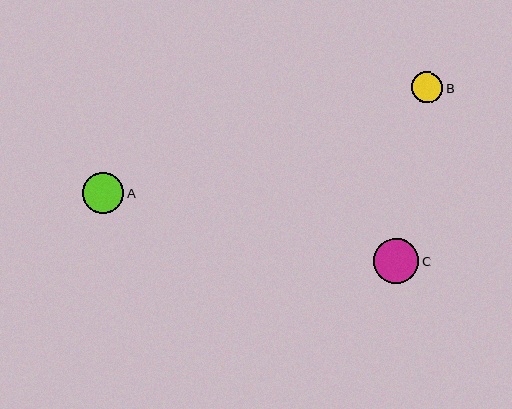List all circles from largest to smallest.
From largest to smallest: C, A, B.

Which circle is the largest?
Circle C is the largest with a size of approximately 45 pixels.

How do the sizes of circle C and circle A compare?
Circle C and circle A are approximately the same size.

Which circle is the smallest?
Circle B is the smallest with a size of approximately 31 pixels.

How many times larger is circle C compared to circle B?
Circle C is approximately 1.4 times the size of circle B.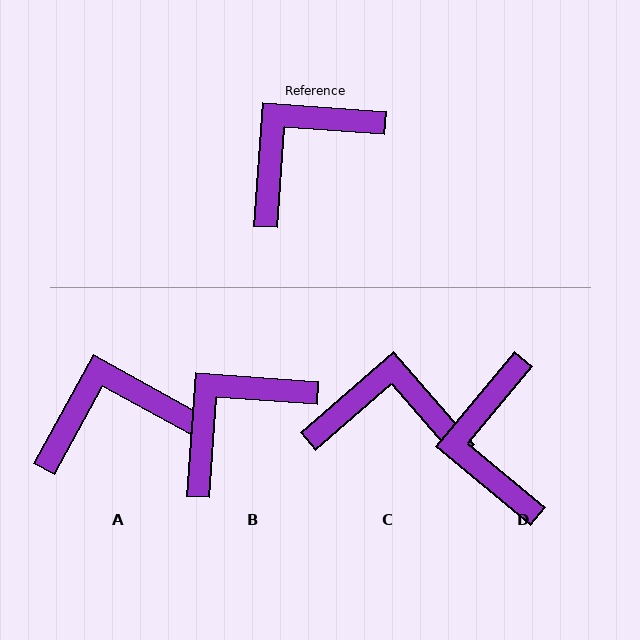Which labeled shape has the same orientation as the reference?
B.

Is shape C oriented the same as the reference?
No, it is off by about 45 degrees.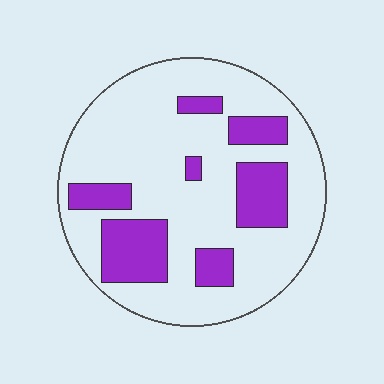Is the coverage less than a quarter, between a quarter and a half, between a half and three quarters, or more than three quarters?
Less than a quarter.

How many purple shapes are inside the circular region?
7.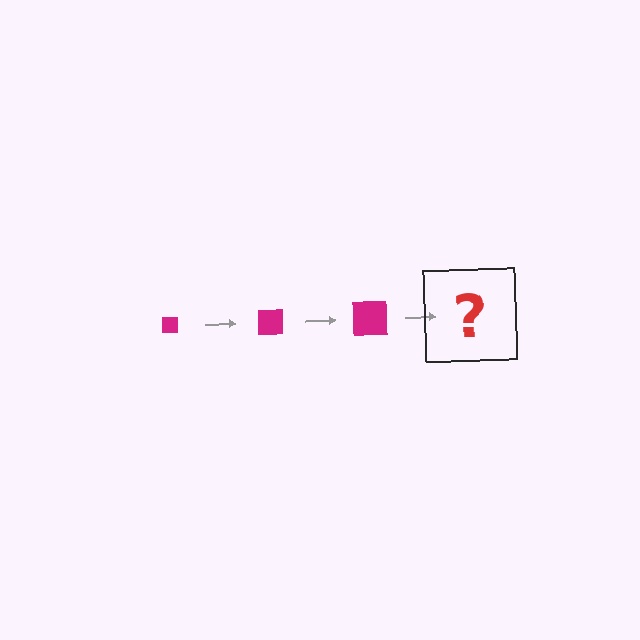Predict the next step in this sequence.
The next step is a magenta square, larger than the previous one.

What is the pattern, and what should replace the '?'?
The pattern is that the square gets progressively larger each step. The '?' should be a magenta square, larger than the previous one.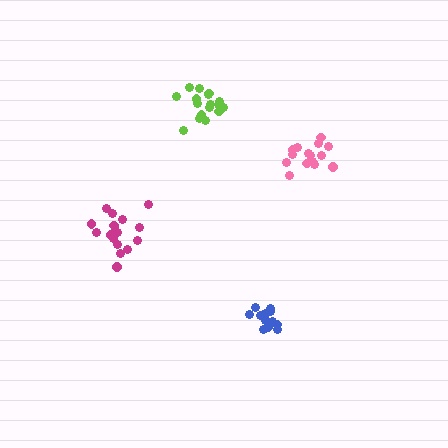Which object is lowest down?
The blue cluster is bottommost.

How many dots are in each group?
Group 1: 17 dots, Group 2: 15 dots, Group 3: 13 dots, Group 4: 17 dots (62 total).